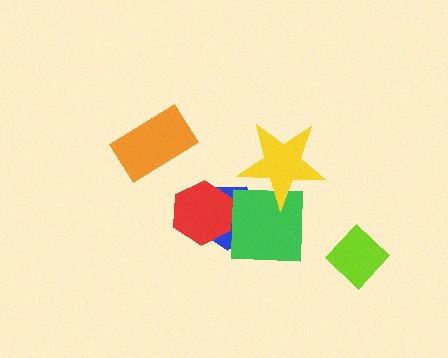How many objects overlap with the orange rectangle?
0 objects overlap with the orange rectangle.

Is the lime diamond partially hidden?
No, no other shape covers it.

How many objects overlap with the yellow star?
1 object overlaps with the yellow star.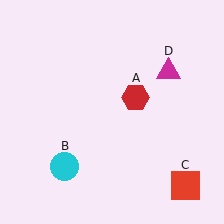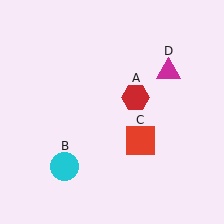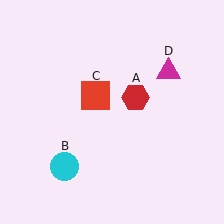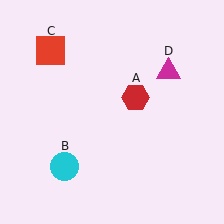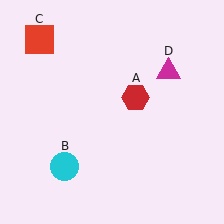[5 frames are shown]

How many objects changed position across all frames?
1 object changed position: red square (object C).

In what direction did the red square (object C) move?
The red square (object C) moved up and to the left.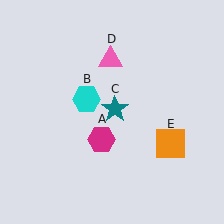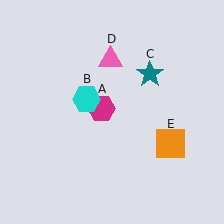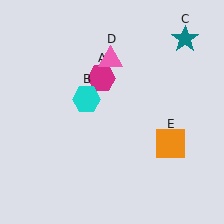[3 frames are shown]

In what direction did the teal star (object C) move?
The teal star (object C) moved up and to the right.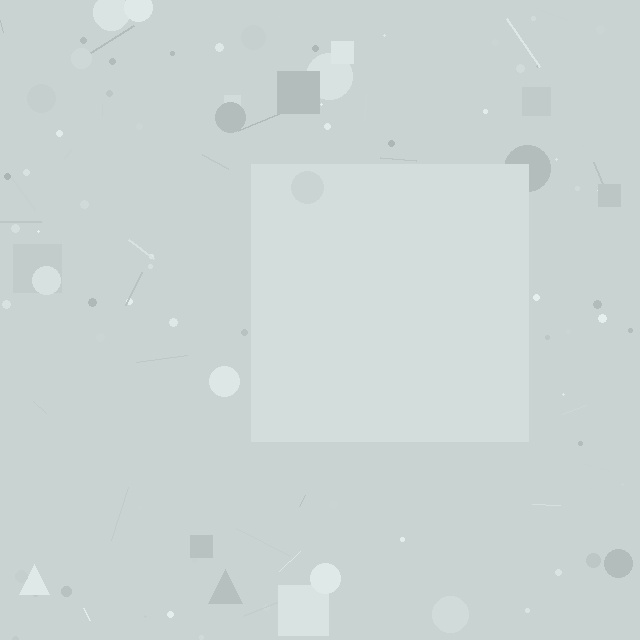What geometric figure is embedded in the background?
A square is embedded in the background.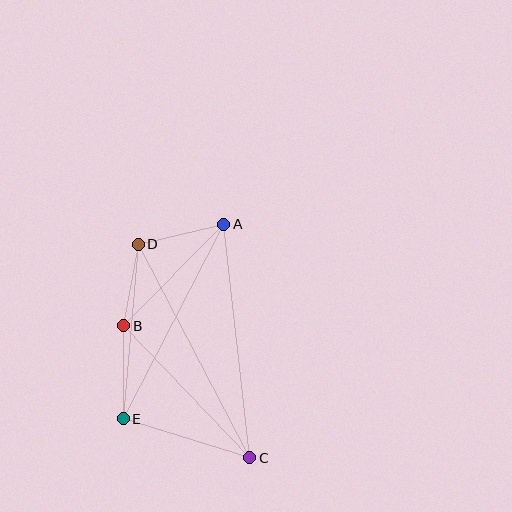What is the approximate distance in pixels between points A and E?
The distance between A and E is approximately 219 pixels.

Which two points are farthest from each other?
Points C and D are farthest from each other.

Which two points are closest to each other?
Points B and D are closest to each other.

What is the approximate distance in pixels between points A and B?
The distance between A and B is approximately 142 pixels.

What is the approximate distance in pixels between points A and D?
The distance between A and D is approximately 88 pixels.